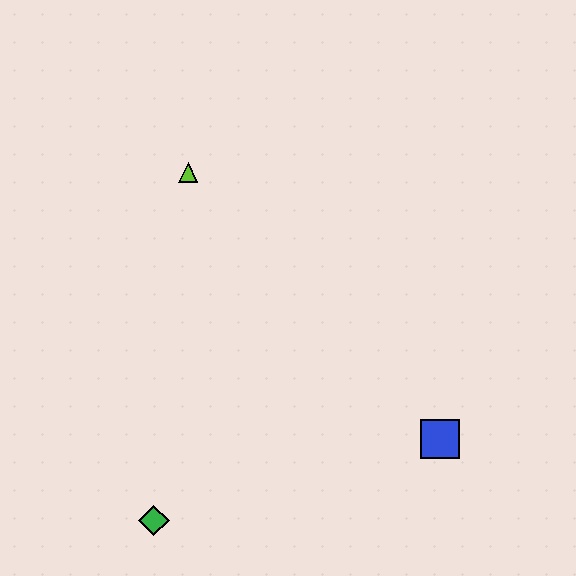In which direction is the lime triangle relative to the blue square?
The lime triangle is above the blue square.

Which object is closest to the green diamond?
The blue square is closest to the green diamond.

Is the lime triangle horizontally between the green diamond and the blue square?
Yes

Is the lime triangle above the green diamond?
Yes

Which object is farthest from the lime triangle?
The blue square is farthest from the lime triangle.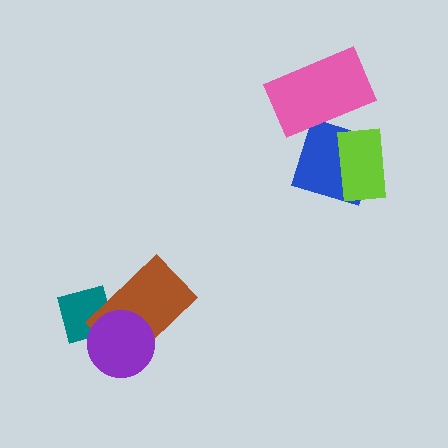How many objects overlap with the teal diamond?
2 objects overlap with the teal diamond.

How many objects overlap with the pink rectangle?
1 object overlaps with the pink rectangle.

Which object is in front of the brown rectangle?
The purple circle is in front of the brown rectangle.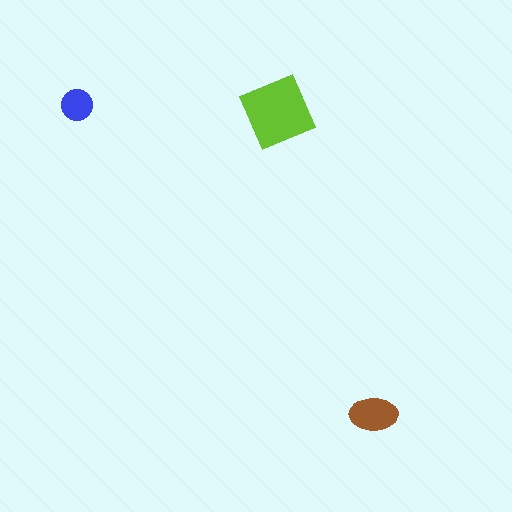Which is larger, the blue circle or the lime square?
The lime square.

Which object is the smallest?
The blue circle.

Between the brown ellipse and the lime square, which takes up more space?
The lime square.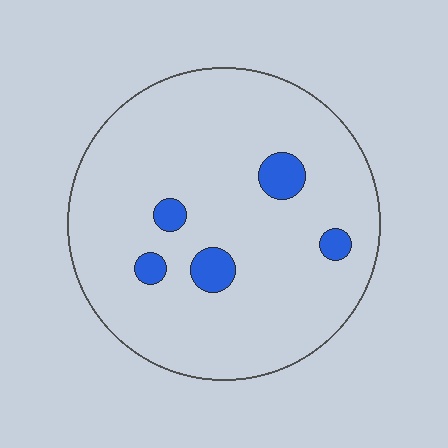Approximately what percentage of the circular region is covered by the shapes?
Approximately 10%.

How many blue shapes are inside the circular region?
5.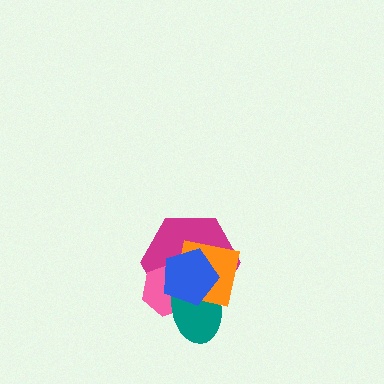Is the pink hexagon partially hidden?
Yes, it is partially covered by another shape.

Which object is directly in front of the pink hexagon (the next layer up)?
The teal ellipse is directly in front of the pink hexagon.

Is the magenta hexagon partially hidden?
Yes, it is partially covered by another shape.